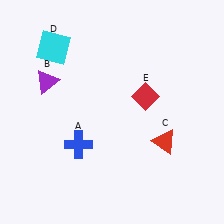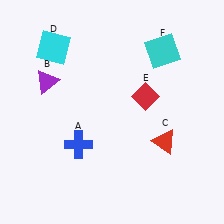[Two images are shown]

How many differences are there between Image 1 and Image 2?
There is 1 difference between the two images.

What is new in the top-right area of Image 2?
A cyan square (F) was added in the top-right area of Image 2.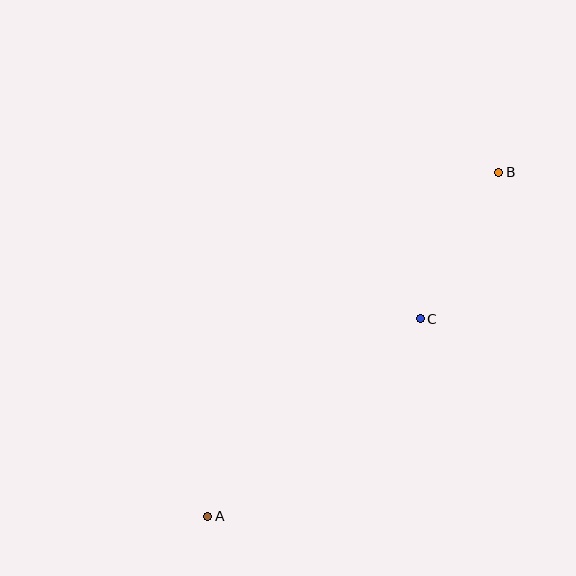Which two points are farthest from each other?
Points A and B are farthest from each other.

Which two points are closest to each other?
Points B and C are closest to each other.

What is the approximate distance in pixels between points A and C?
The distance between A and C is approximately 290 pixels.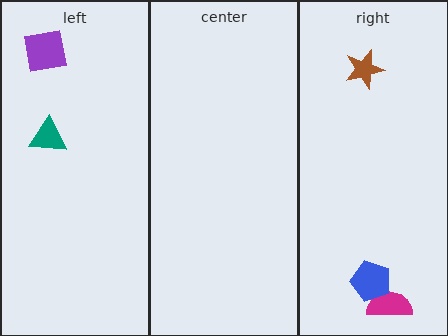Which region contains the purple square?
The left region.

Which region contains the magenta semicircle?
The right region.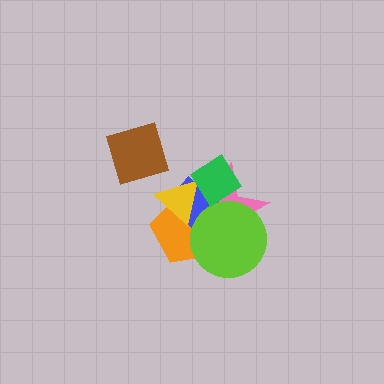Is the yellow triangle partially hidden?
Yes, it is partially covered by another shape.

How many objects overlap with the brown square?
0 objects overlap with the brown square.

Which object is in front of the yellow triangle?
The green diamond is in front of the yellow triangle.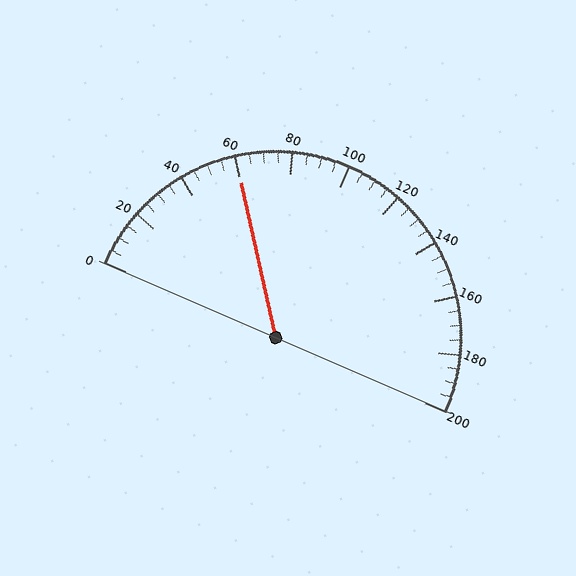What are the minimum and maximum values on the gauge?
The gauge ranges from 0 to 200.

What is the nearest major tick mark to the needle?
The nearest major tick mark is 60.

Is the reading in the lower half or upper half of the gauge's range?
The reading is in the lower half of the range (0 to 200).